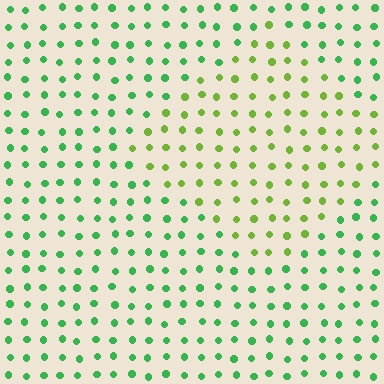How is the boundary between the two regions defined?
The boundary is defined purely by a slight shift in hue (about 40 degrees). Spacing, size, and orientation are identical on both sides.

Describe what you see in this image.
The image is filled with small green elements in a uniform arrangement. A diamond-shaped region is visible where the elements are tinted to a slightly different hue, forming a subtle color boundary.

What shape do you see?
I see a diamond.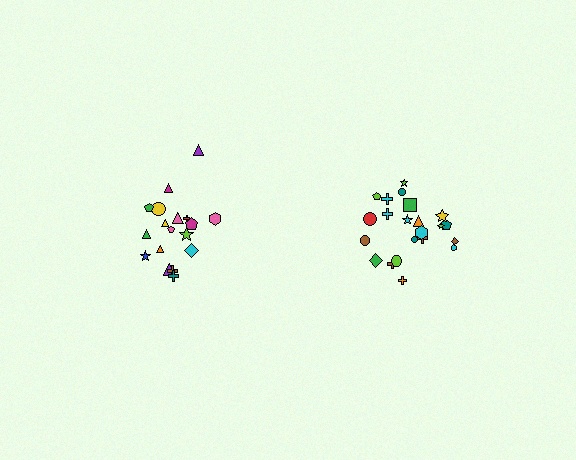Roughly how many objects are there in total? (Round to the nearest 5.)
Roughly 40 objects in total.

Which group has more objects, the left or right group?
The right group.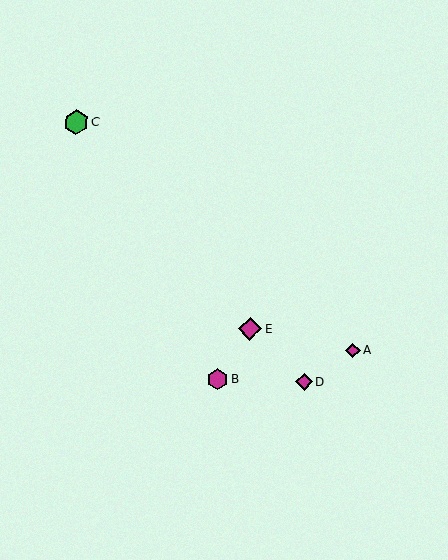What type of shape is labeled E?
Shape E is a magenta diamond.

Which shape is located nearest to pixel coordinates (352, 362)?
The magenta diamond (labeled A) at (353, 351) is nearest to that location.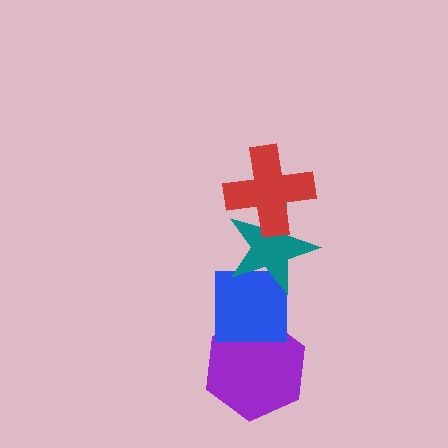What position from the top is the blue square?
The blue square is 3rd from the top.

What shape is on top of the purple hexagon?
The blue square is on top of the purple hexagon.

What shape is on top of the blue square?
The teal star is on top of the blue square.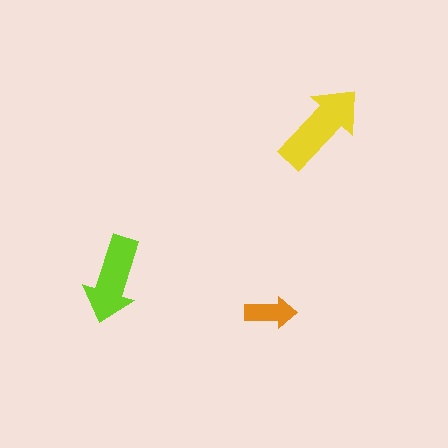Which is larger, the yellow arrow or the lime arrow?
The yellow one.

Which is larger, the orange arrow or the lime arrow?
The lime one.